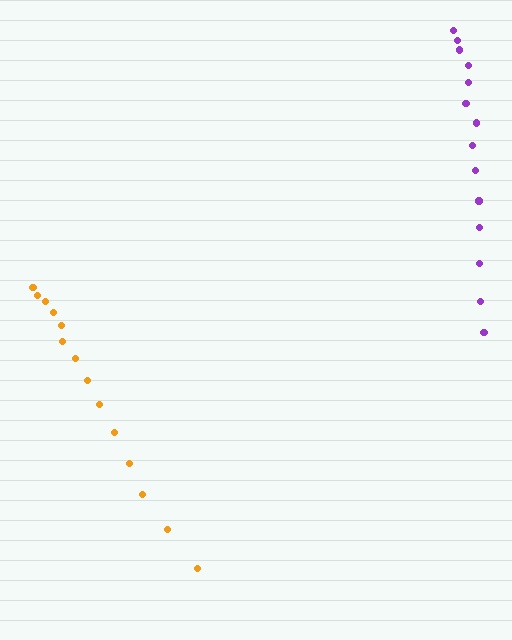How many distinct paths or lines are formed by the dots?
There are 2 distinct paths.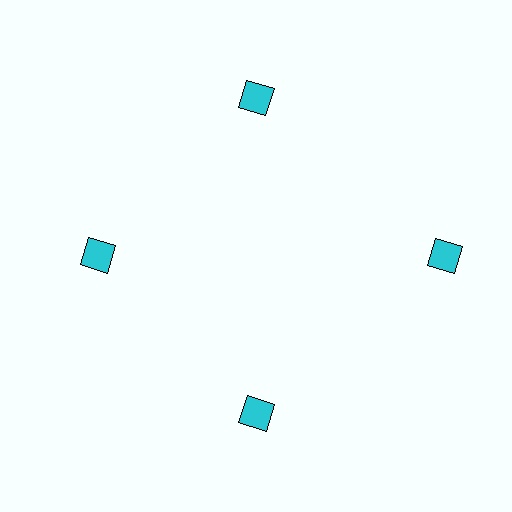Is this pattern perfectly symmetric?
No. The 4 cyan squares are arranged in a ring, but one element near the 3 o'clock position is pushed outward from the center, breaking the 4-fold rotational symmetry.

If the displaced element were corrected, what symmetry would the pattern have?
It would have 4-fold rotational symmetry — the pattern would map onto itself every 90 degrees.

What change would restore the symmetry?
The symmetry would be restored by moving it inward, back onto the ring so that all 4 squares sit at equal angles and equal distance from the center.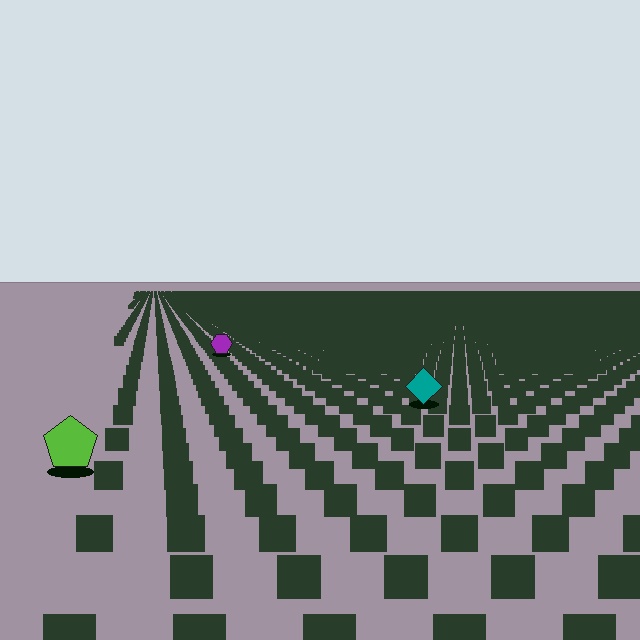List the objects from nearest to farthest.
From nearest to farthest: the lime pentagon, the teal diamond, the purple hexagon.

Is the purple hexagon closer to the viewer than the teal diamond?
No. The teal diamond is closer — you can tell from the texture gradient: the ground texture is coarser near it.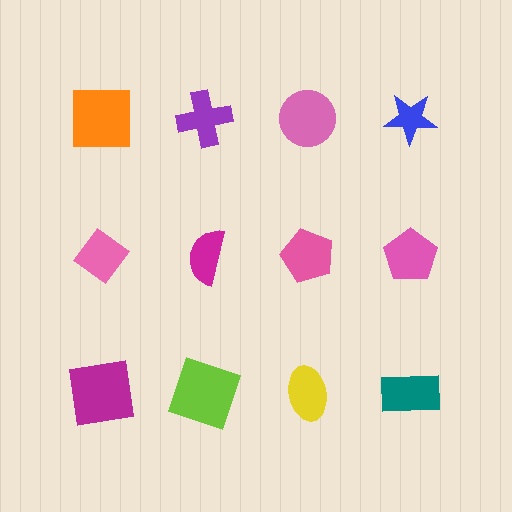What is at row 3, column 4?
A teal rectangle.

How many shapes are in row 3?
4 shapes.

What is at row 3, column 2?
A lime square.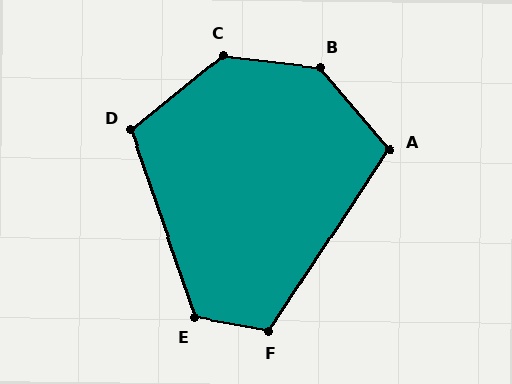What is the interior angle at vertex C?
Approximately 135 degrees (obtuse).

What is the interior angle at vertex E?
Approximately 119 degrees (obtuse).